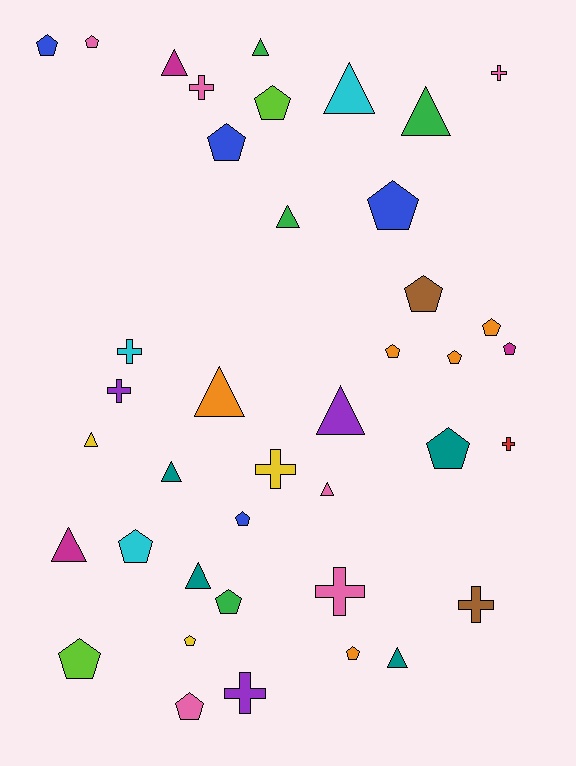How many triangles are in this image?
There are 13 triangles.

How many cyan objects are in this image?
There are 3 cyan objects.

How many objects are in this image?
There are 40 objects.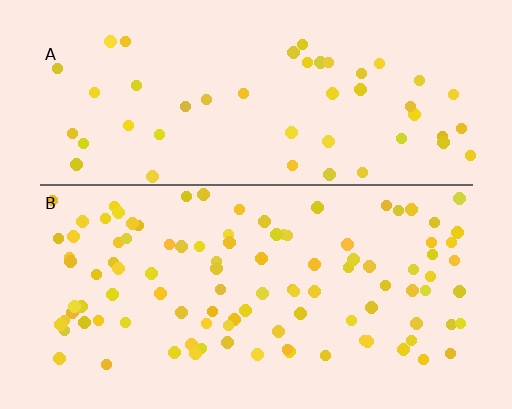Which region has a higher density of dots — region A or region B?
B (the bottom).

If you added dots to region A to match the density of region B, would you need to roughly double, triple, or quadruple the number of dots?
Approximately double.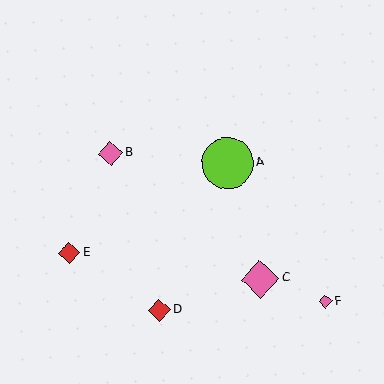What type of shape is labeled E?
Shape E is a red diamond.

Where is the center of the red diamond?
The center of the red diamond is at (159, 310).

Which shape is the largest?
The lime circle (labeled A) is the largest.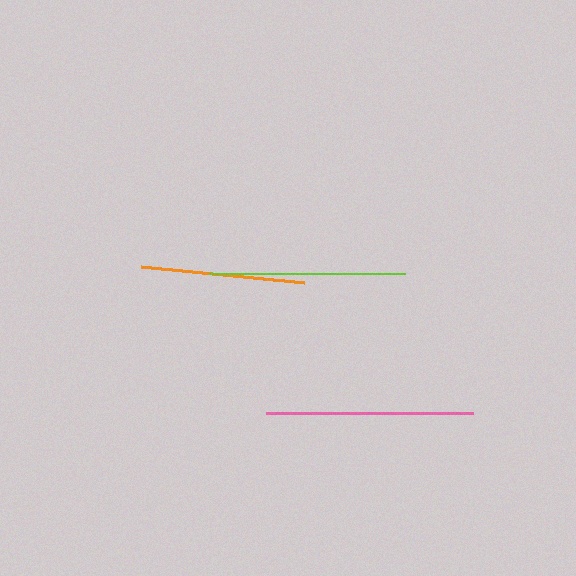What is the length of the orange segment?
The orange segment is approximately 164 pixels long.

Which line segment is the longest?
The pink line is the longest at approximately 207 pixels.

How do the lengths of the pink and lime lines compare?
The pink and lime lines are approximately the same length.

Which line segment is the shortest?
The orange line is the shortest at approximately 164 pixels.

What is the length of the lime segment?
The lime segment is approximately 197 pixels long.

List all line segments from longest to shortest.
From longest to shortest: pink, lime, orange.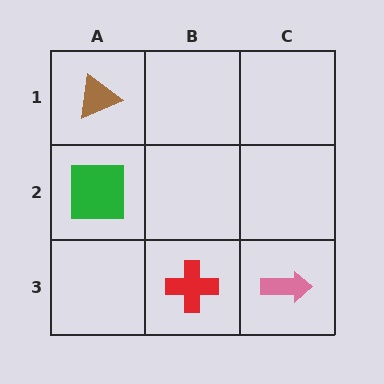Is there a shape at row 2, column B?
No, that cell is empty.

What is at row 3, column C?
A pink arrow.